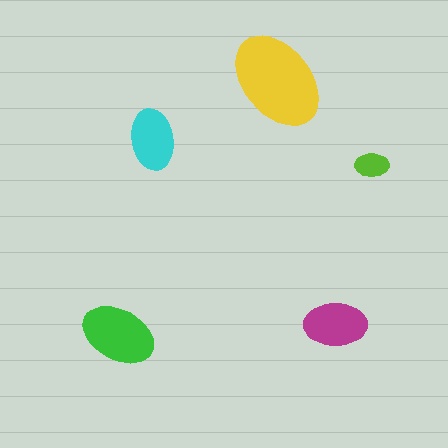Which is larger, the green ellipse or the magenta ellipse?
The green one.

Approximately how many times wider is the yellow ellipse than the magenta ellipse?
About 1.5 times wider.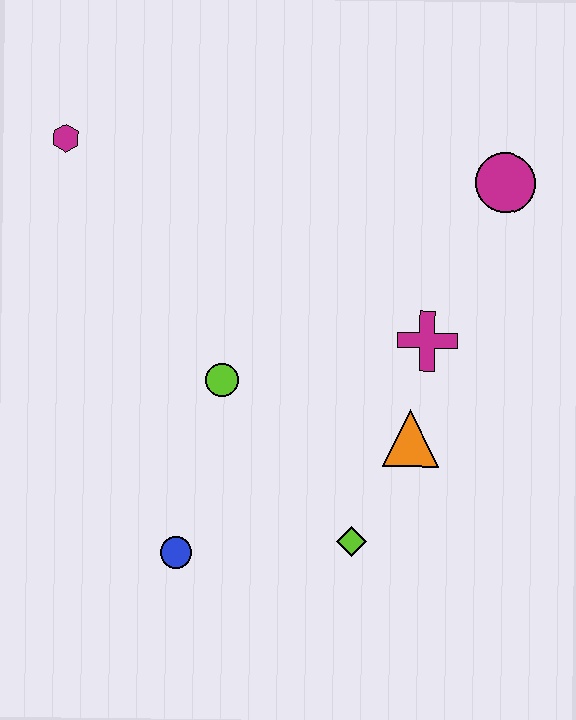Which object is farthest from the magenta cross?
The magenta hexagon is farthest from the magenta cross.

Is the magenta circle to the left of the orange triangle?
No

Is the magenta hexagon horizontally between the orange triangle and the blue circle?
No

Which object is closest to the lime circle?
The blue circle is closest to the lime circle.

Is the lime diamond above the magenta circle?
No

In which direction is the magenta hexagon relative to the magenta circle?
The magenta hexagon is to the left of the magenta circle.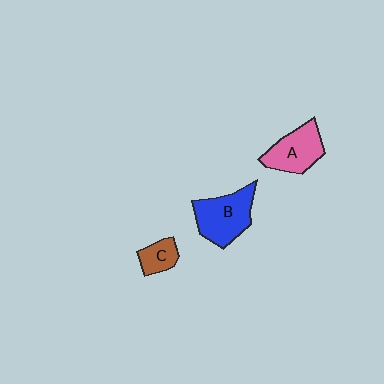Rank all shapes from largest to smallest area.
From largest to smallest: B (blue), A (pink), C (brown).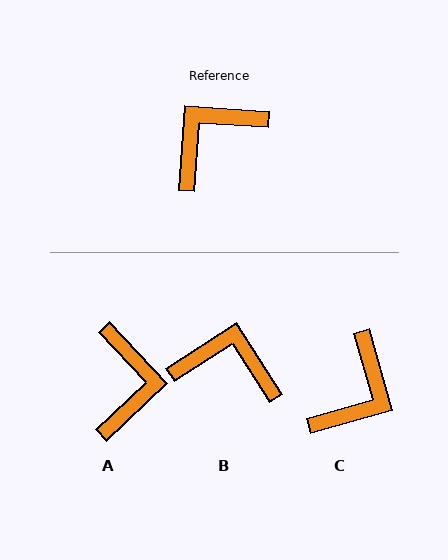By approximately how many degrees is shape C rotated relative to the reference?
Approximately 160 degrees clockwise.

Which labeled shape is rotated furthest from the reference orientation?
C, about 160 degrees away.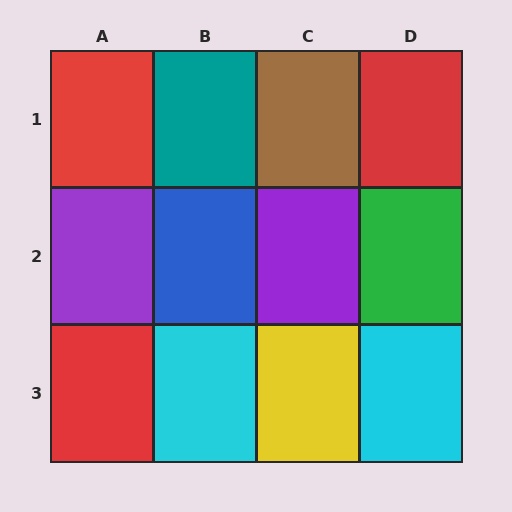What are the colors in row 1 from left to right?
Red, teal, brown, red.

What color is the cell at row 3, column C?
Yellow.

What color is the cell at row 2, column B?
Blue.